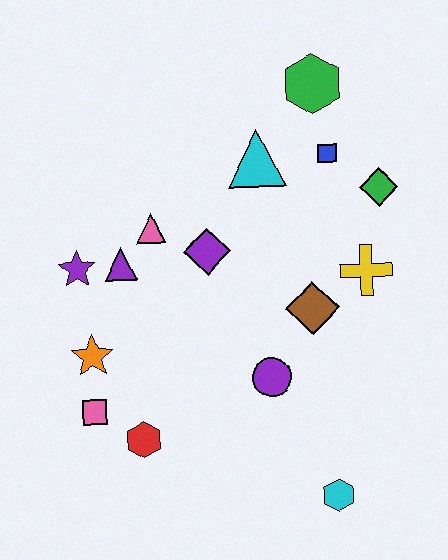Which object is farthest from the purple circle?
The green hexagon is farthest from the purple circle.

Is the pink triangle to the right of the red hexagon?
Yes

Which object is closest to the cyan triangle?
The blue square is closest to the cyan triangle.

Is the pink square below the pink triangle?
Yes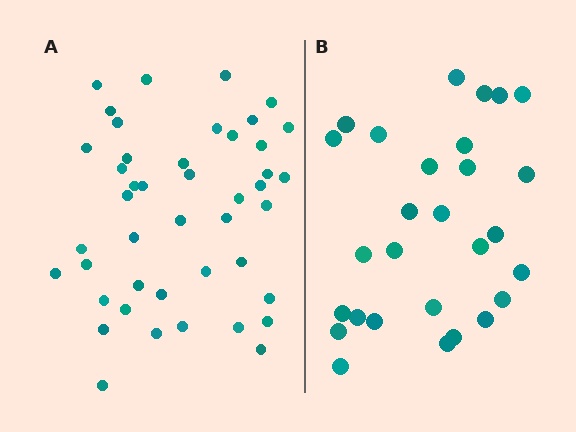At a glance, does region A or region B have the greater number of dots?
Region A (the left region) has more dots.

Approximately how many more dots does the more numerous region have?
Region A has approximately 15 more dots than region B.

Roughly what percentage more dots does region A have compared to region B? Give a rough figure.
About 55% more.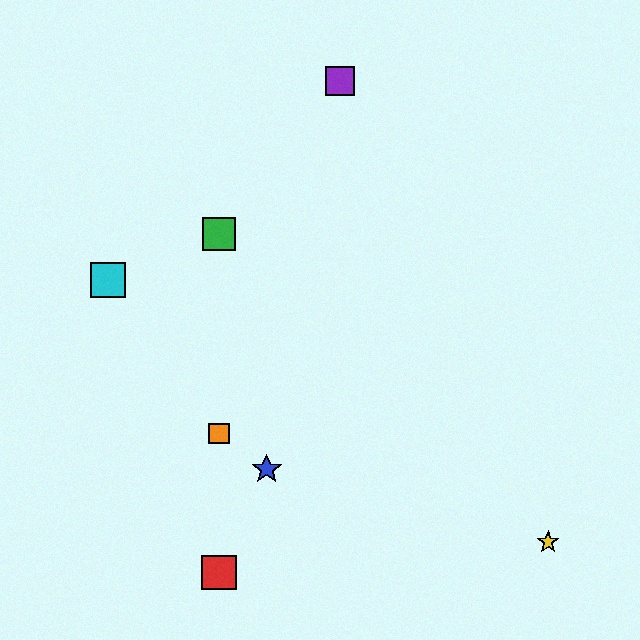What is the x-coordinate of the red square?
The red square is at x≈219.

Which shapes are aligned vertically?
The red square, the green square, the orange square are aligned vertically.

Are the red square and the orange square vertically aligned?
Yes, both are at x≈219.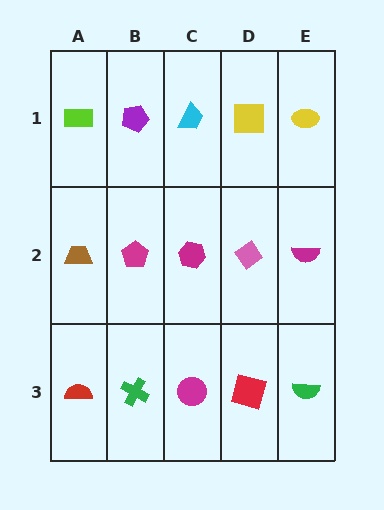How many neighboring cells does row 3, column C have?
3.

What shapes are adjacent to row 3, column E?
A magenta semicircle (row 2, column E), a red square (row 3, column D).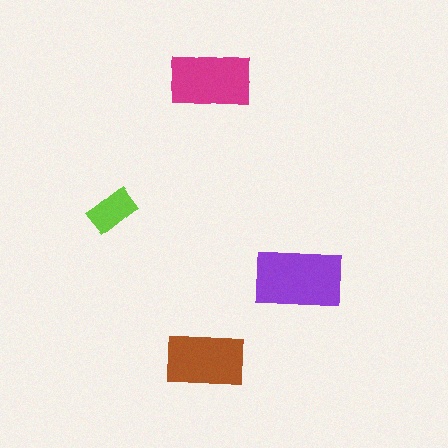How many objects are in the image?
There are 4 objects in the image.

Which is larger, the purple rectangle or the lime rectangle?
The purple one.